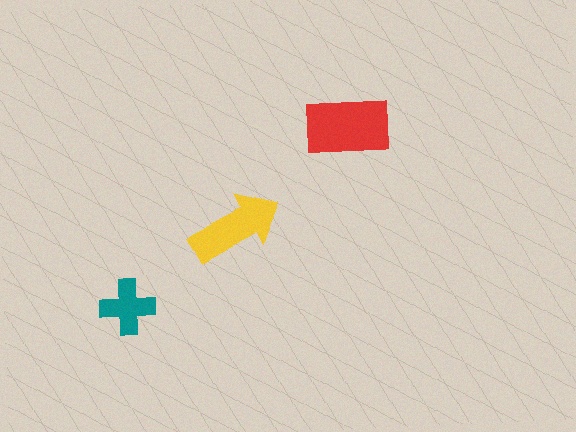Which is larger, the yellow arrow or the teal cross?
The yellow arrow.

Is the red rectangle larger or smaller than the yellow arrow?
Larger.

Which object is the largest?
The red rectangle.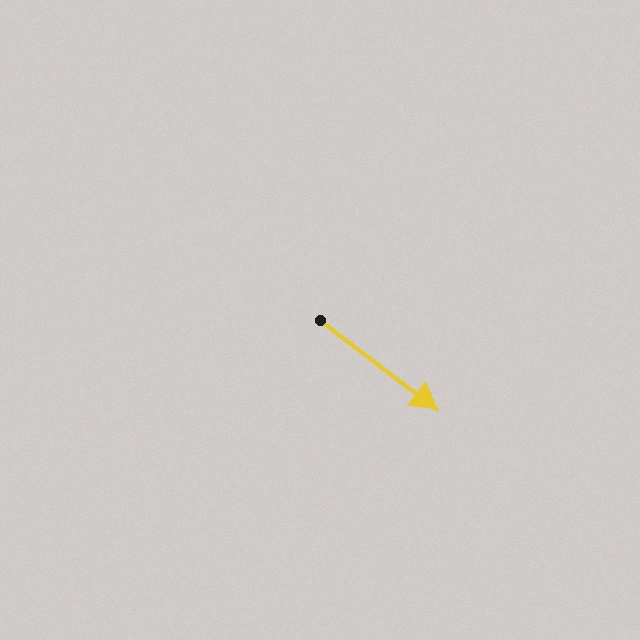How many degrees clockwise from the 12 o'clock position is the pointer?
Approximately 127 degrees.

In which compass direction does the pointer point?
Southeast.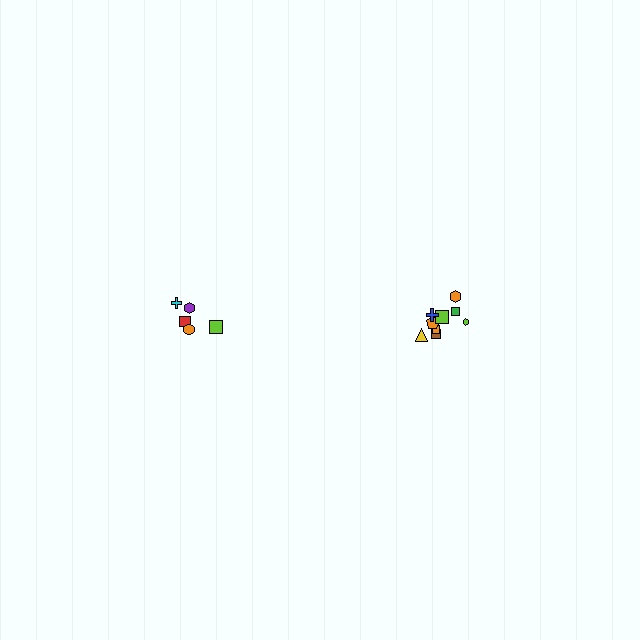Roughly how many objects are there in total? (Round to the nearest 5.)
Roughly 15 objects in total.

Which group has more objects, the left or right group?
The right group.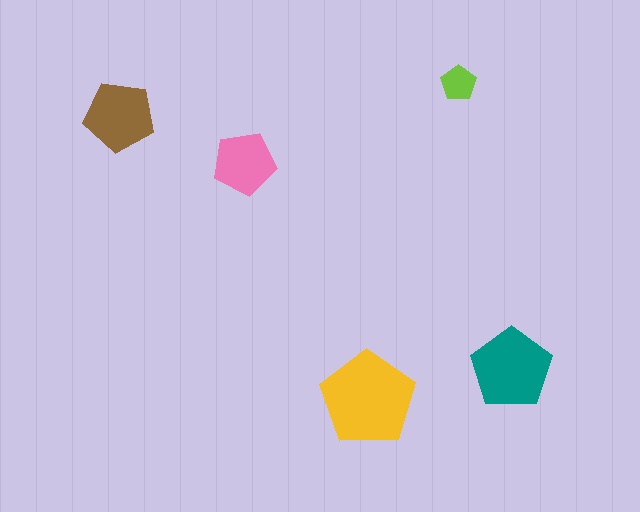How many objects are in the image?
There are 5 objects in the image.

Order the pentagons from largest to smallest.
the yellow one, the teal one, the brown one, the pink one, the lime one.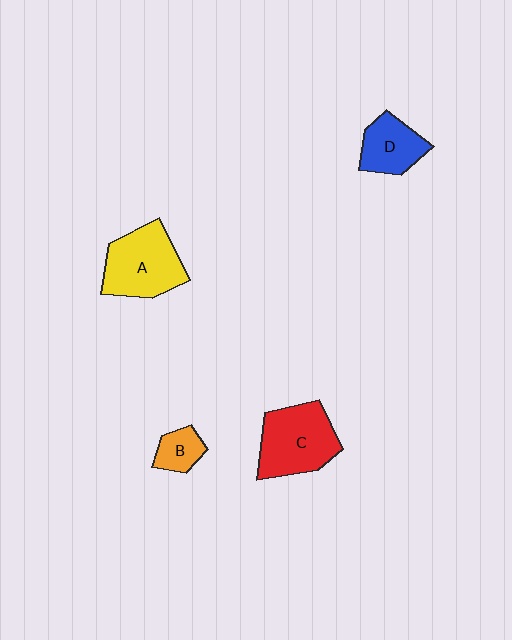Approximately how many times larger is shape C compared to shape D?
Approximately 1.6 times.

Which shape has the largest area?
Shape C (red).